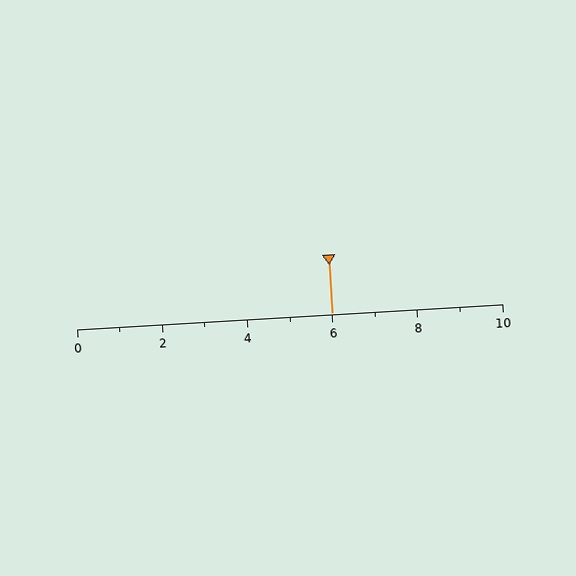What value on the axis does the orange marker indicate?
The marker indicates approximately 6.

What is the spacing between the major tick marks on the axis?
The major ticks are spaced 2 apart.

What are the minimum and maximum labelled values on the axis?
The axis runs from 0 to 10.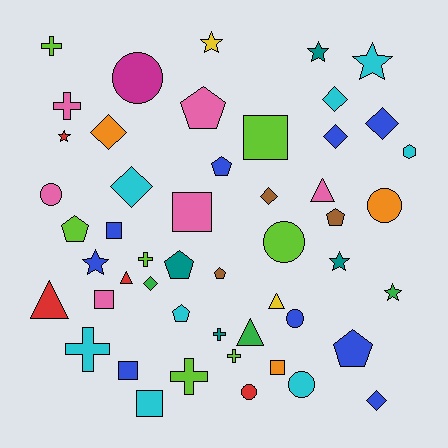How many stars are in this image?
There are 7 stars.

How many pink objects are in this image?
There are 6 pink objects.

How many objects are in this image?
There are 50 objects.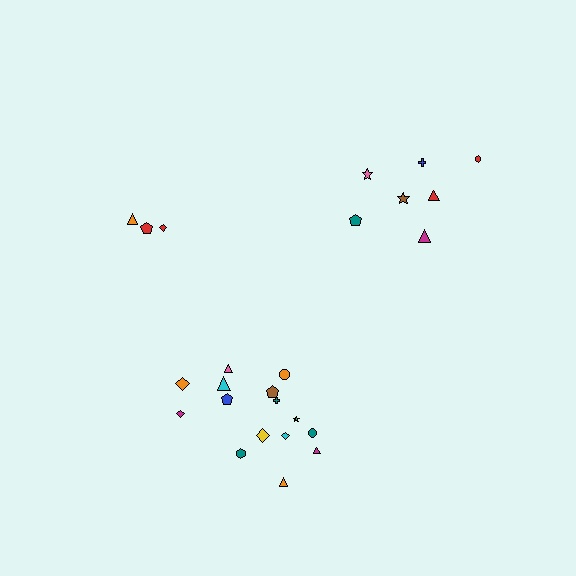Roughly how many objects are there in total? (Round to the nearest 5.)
Roughly 25 objects in total.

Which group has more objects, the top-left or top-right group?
The top-right group.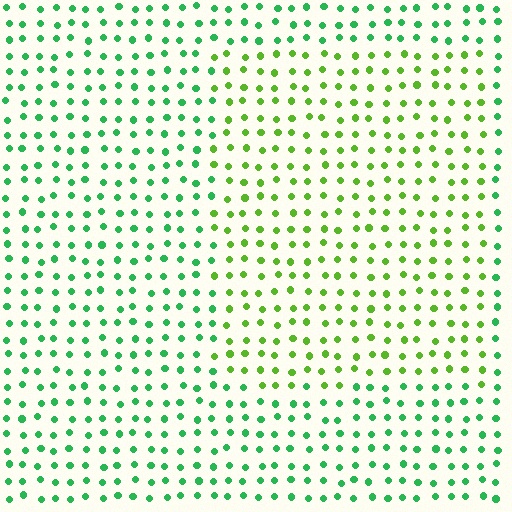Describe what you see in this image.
The image is filled with small green elements in a uniform arrangement. A rectangle-shaped region is visible where the elements are tinted to a slightly different hue, forming a subtle color boundary.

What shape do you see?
I see a rectangle.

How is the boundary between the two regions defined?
The boundary is defined purely by a slight shift in hue (about 38 degrees). Spacing, size, and orientation are identical on both sides.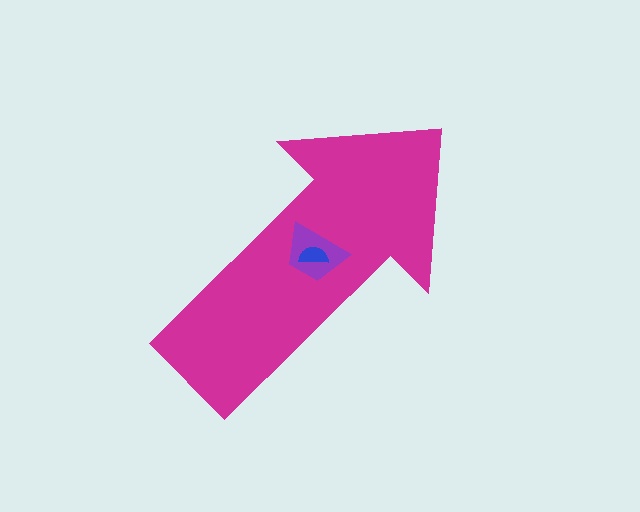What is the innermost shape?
The blue semicircle.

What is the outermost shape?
The magenta arrow.